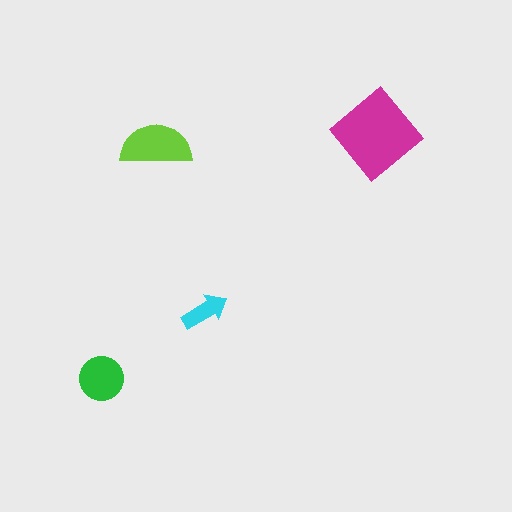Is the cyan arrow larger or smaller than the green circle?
Smaller.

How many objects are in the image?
There are 4 objects in the image.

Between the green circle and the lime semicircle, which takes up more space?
The lime semicircle.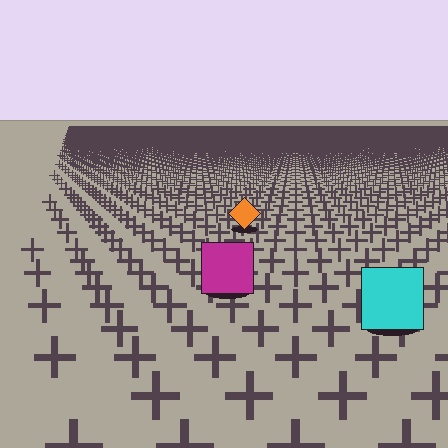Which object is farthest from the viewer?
The orange diamond is farthest from the viewer. It appears smaller and the ground texture around it is denser.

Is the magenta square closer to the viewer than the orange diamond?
Yes. The magenta square is closer — you can tell from the texture gradient: the ground texture is coarser near it.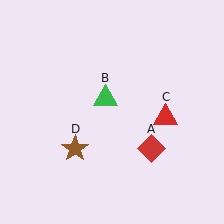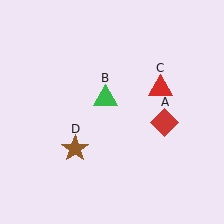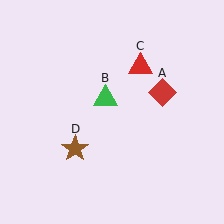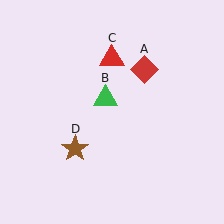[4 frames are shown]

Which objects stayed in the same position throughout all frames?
Green triangle (object B) and brown star (object D) remained stationary.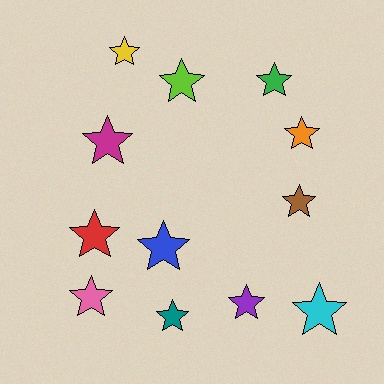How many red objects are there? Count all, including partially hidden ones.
There is 1 red object.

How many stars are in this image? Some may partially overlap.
There are 12 stars.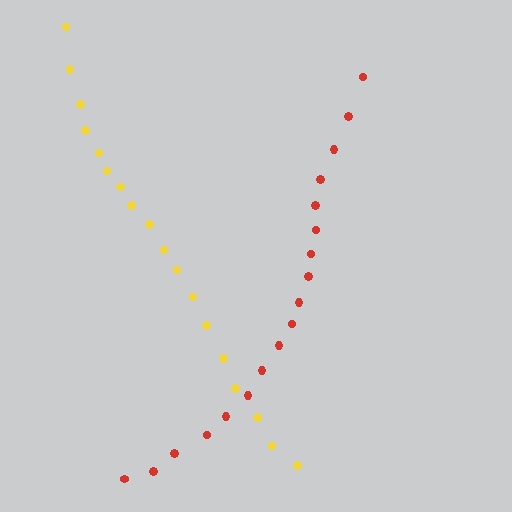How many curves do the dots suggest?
There are 2 distinct paths.